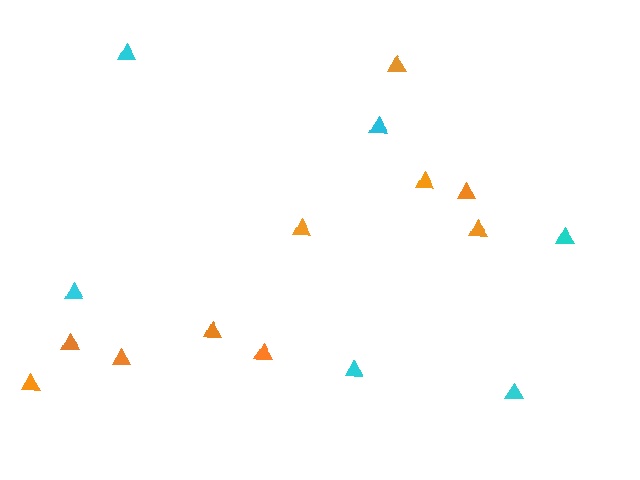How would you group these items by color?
There are 2 groups: one group of cyan triangles (6) and one group of orange triangles (10).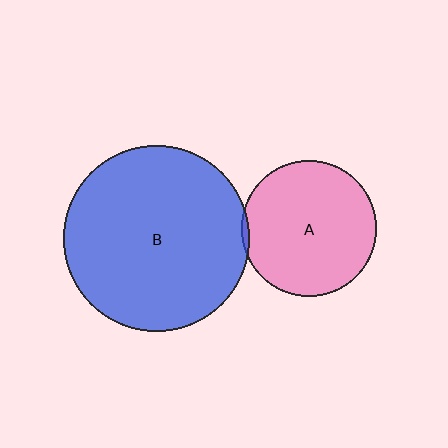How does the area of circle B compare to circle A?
Approximately 1.9 times.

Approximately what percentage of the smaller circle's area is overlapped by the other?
Approximately 5%.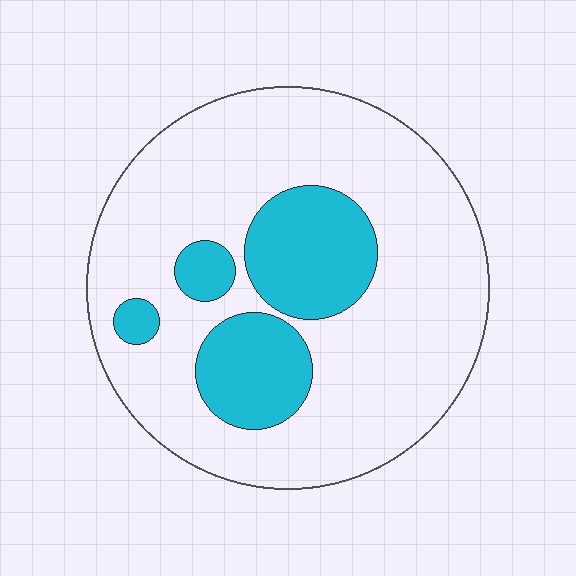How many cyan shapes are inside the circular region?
4.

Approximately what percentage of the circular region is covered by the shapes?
Approximately 25%.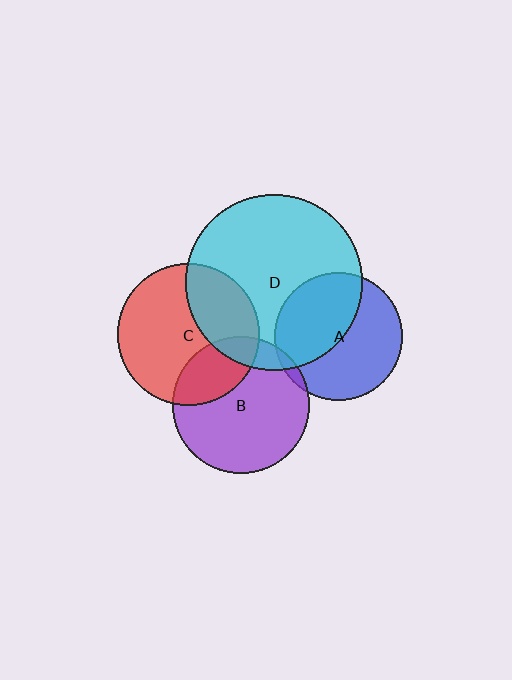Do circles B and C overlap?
Yes.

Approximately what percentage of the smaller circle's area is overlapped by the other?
Approximately 25%.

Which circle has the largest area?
Circle D (cyan).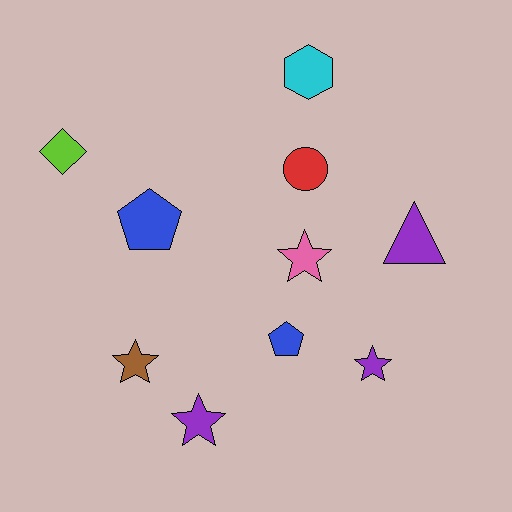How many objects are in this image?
There are 10 objects.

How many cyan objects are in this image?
There is 1 cyan object.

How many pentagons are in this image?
There are 2 pentagons.